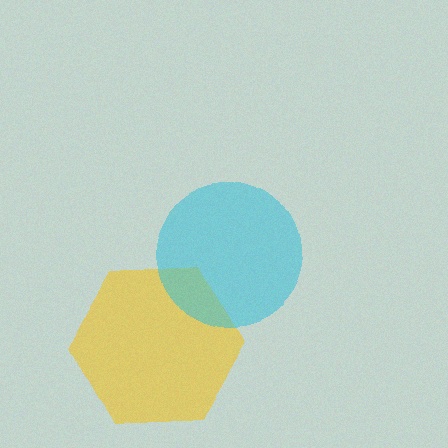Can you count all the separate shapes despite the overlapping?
Yes, there are 2 separate shapes.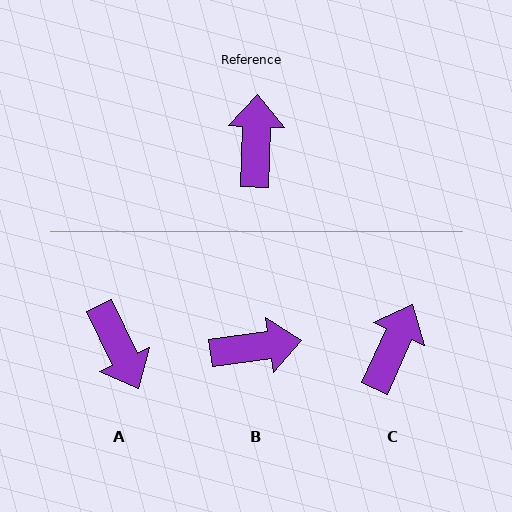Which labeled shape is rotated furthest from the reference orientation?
A, about 152 degrees away.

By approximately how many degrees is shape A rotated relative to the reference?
Approximately 152 degrees clockwise.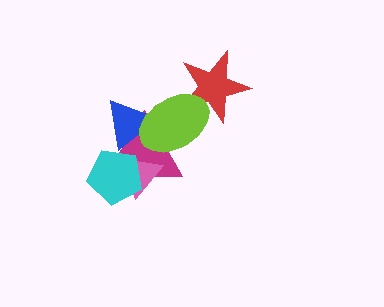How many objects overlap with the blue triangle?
2 objects overlap with the blue triangle.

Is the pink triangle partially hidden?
Yes, it is partially covered by another shape.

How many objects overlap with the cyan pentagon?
2 objects overlap with the cyan pentagon.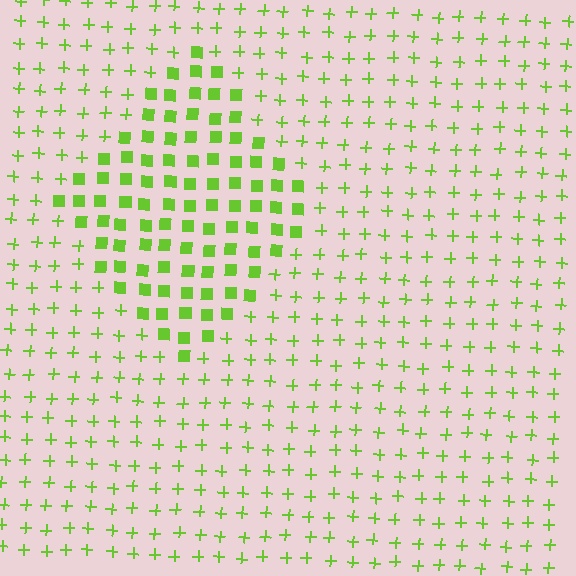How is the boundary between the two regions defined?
The boundary is defined by a change in element shape: squares inside vs. plus signs outside. All elements share the same color and spacing.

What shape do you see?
I see a diamond.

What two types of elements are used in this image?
The image uses squares inside the diamond region and plus signs outside it.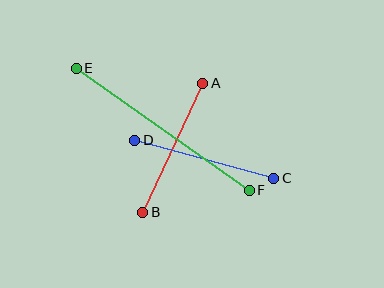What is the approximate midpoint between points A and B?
The midpoint is at approximately (173, 148) pixels.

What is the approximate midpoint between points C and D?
The midpoint is at approximately (204, 159) pixels.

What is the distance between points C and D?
The distance is approximately 144 pixels.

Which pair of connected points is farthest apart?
Points E and F are farthest apart.